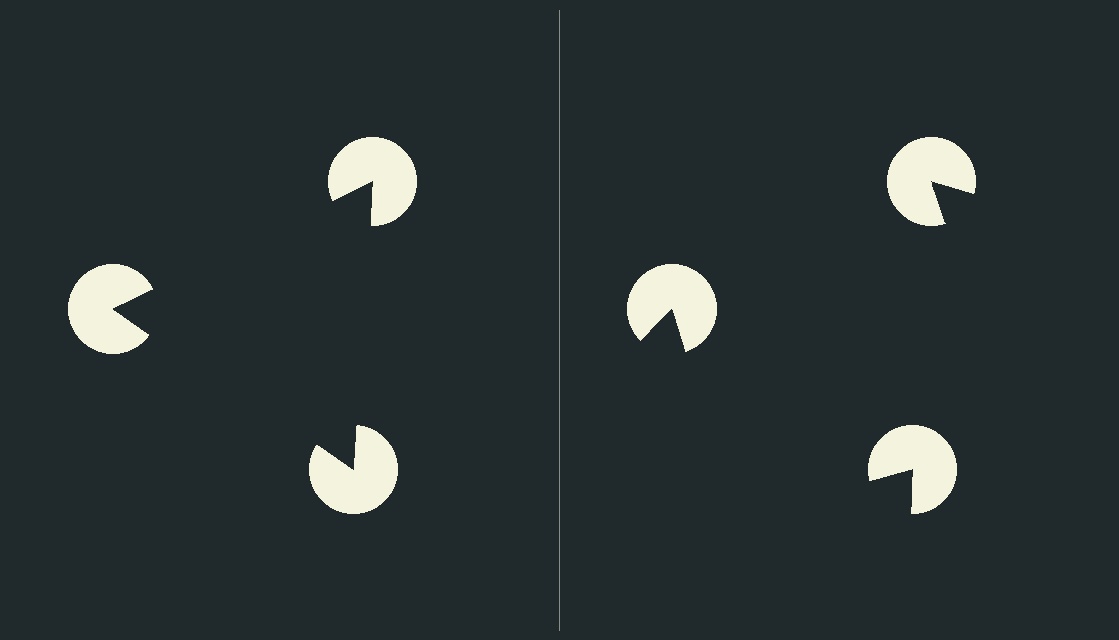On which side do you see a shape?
An illusory triangle appears on the left side. On the right side the wedge cuts are rotated, so no coherent shape forms.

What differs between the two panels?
The pac-man discs are positioned identically on both sides; only the wedge orientations differ. On the left they align to a triangle; on the right they are misaligned.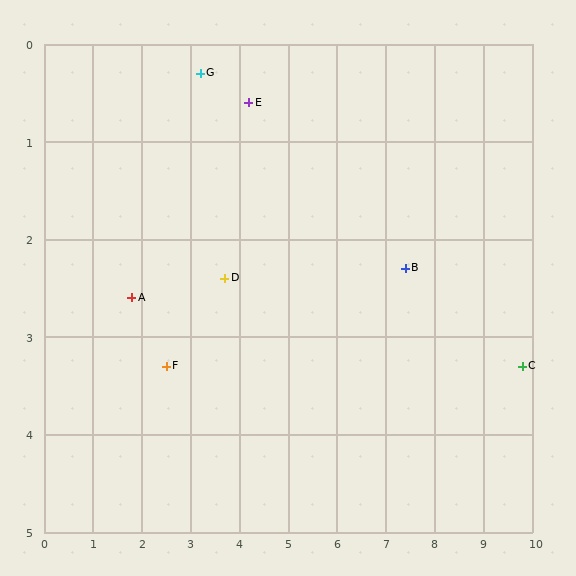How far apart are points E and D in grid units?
Points E and D are about 1.9 grid units apart.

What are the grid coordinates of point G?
Point G is at approximately (3.2, 0.3).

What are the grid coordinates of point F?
Point F is at approximately (2.5, 3.3).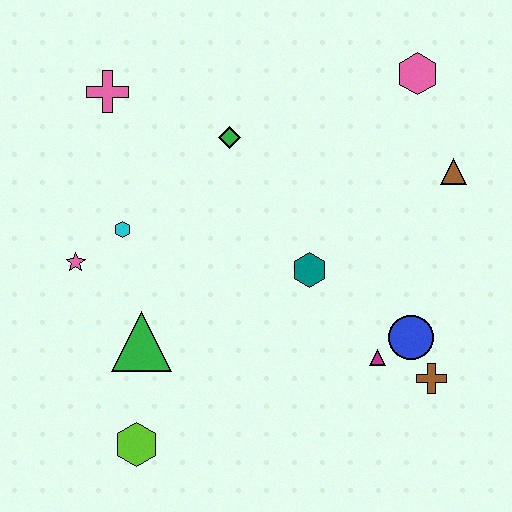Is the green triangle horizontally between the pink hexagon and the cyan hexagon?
Yes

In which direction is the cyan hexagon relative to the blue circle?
The cyan hexagon is to the left of the blue circle.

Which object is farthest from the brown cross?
The pink cross is farthest from the brown cross.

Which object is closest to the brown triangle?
The pink hexagon is closest to the brown triangle.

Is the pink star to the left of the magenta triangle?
Yes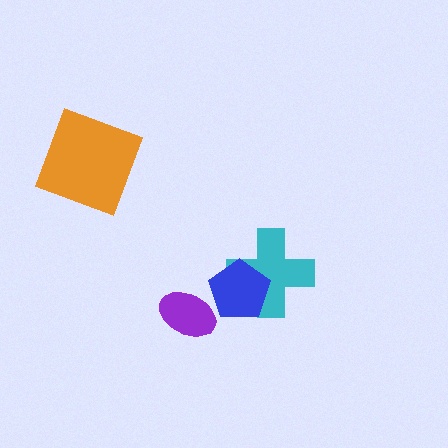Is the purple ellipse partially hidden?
No, no other shape covers it.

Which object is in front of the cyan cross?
The blue pentagon is in front of the cyan cross.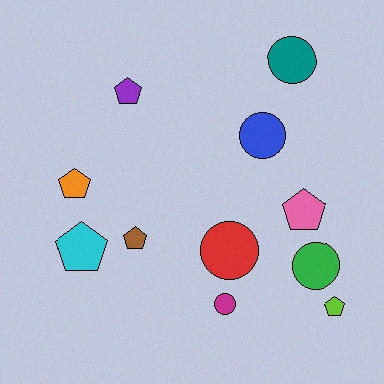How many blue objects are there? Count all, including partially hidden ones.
There is 1 blue object.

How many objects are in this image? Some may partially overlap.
There are 11 objects.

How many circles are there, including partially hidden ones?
There are 5 circles.